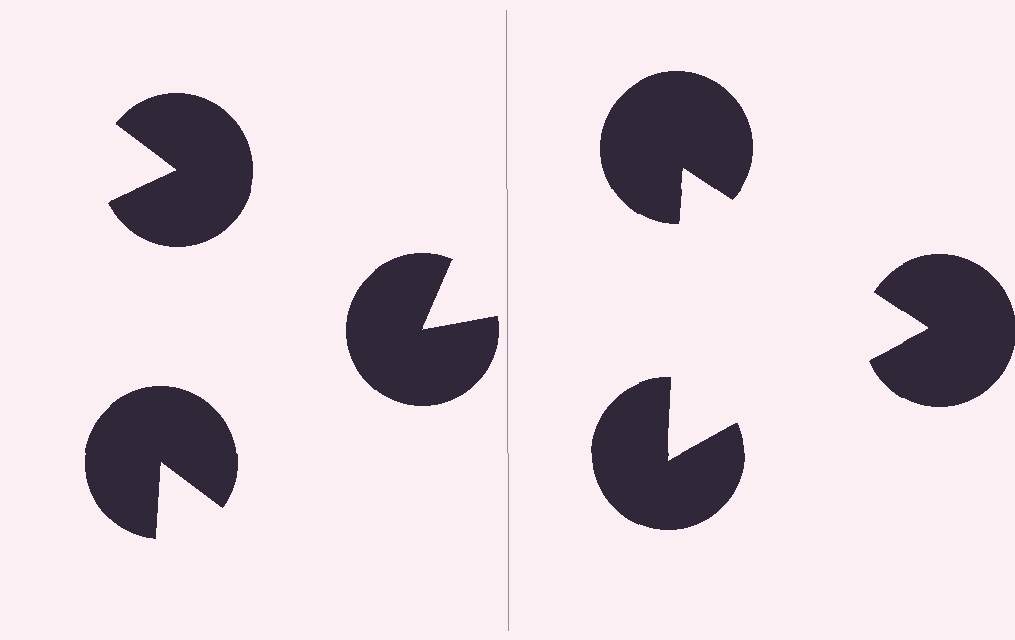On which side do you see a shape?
An illusory triangle appears on the right side. On the left side the wedge cuts are rotated, so no coherent shape forms.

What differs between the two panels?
The pac-man discs are positioned identically on both sides; only the wedge orientations differ. On the right they align to a triangle; on the left they are misaligned.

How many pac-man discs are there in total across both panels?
6 — 3 on each side.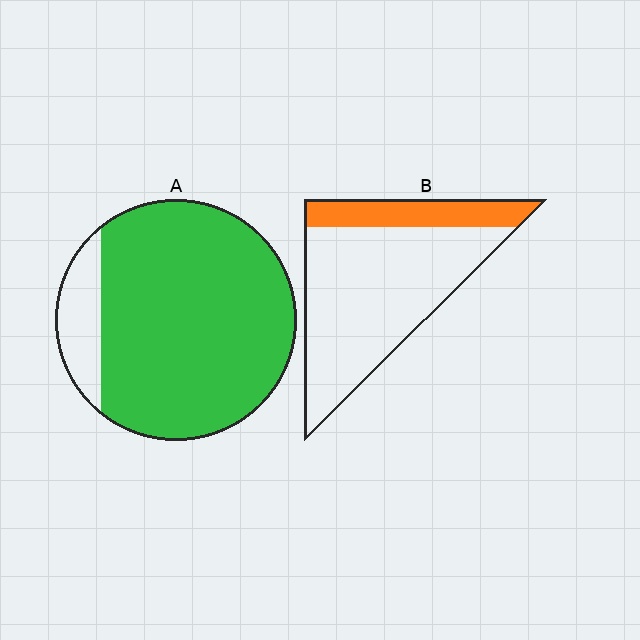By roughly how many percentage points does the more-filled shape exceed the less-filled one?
By roughly 65 percentage points (A over B).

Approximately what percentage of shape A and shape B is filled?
A is approximately 85% and B is approximately 20%.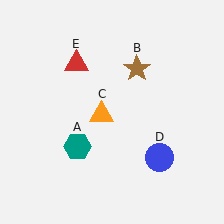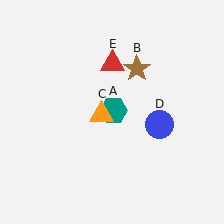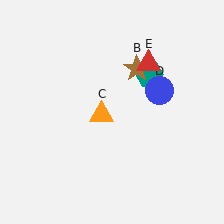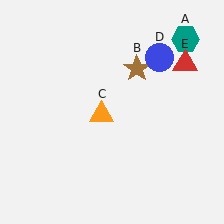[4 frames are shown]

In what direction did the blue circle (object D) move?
The blue circle (object D) moved up.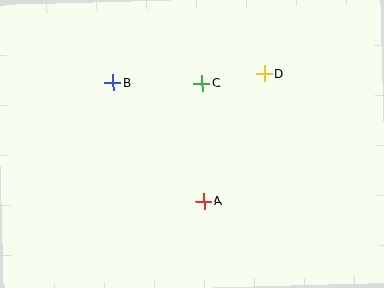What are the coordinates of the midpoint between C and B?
The midpoint between C and B is at (158, 83).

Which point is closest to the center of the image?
Point A at (204, 202) is closest to the center.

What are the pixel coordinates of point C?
Point C is at (202, 83).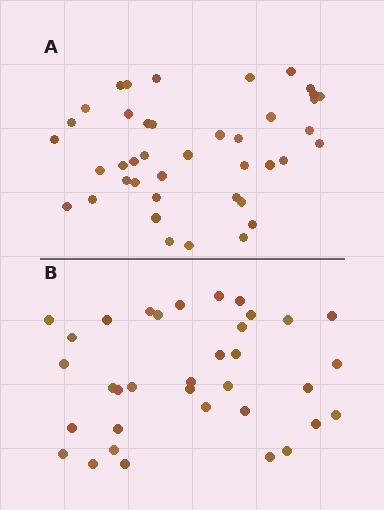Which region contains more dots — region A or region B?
Region A (the top region) has more dots.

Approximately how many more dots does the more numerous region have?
Region A has about 6 more dots than region B.